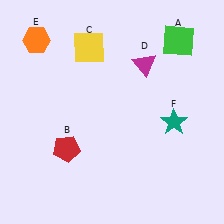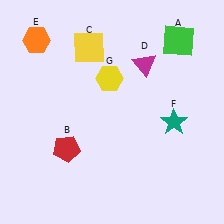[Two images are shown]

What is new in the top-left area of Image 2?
A yellow hexagon (G) was added in the top-left area of Image 2.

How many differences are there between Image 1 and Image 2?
There is 1 difference between the two images.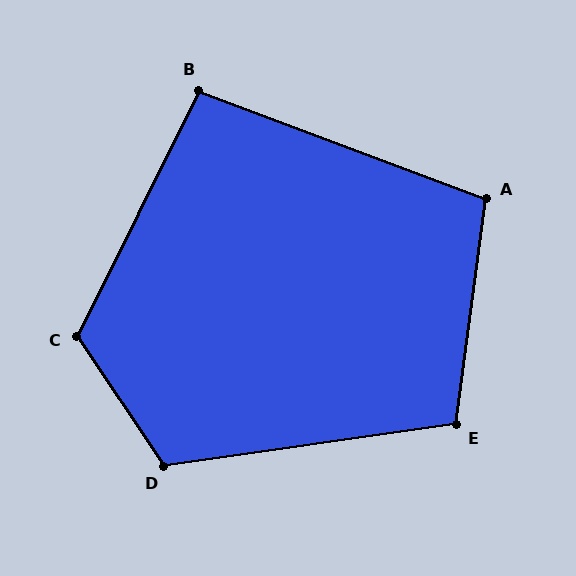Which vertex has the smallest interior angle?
B, at approximately 96 degrees.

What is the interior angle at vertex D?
Approximately 116 degrees (obtuse).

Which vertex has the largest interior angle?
C, at approximately 120 degrees.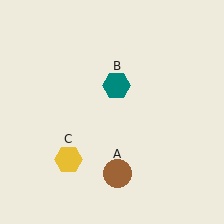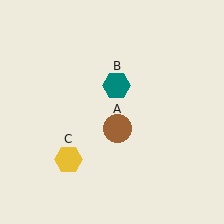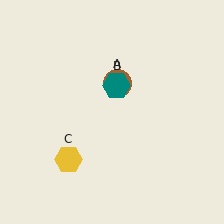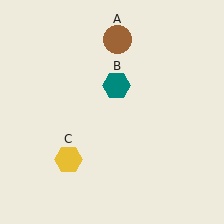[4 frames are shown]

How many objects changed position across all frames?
1 object changed position: brown circle (object A).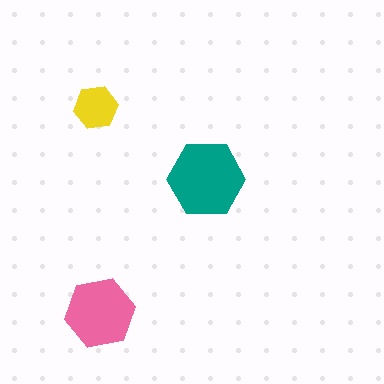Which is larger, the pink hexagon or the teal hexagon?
The teal one.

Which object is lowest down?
The pink hexagon is bottommost.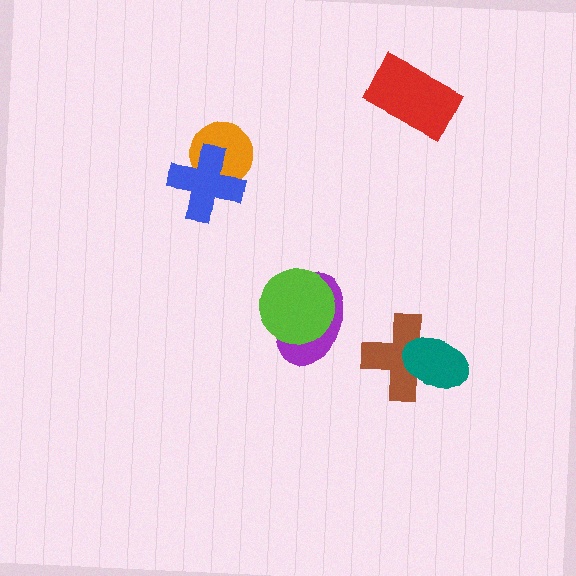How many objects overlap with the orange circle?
1 object overlaps with the orange circle.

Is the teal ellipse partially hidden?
No, no other shape covers it.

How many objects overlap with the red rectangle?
0 objects overlap with the red rectangle.